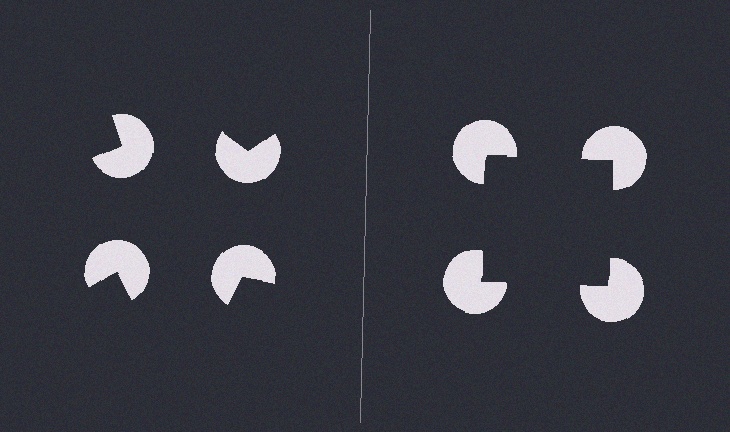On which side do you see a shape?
An illusory square appears on the right side. On the left side the wedge cuts are rotated, so no coherent shape forms.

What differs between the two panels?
The pac-man discs are positioned identically on both sides; only the wedge orientations differ. On the right they align to a square; on the left they are misaligned.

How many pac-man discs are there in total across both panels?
8 — 4 on each side.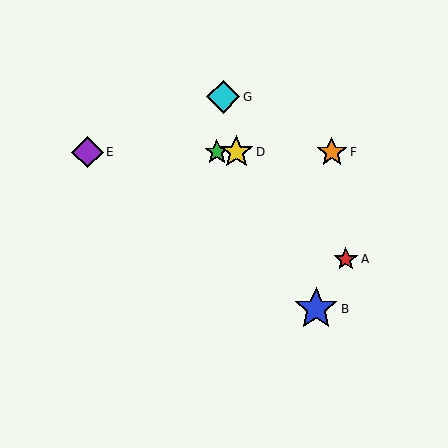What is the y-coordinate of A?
Object A is at y≈260.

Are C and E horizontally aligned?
Yes, both are at y≈152.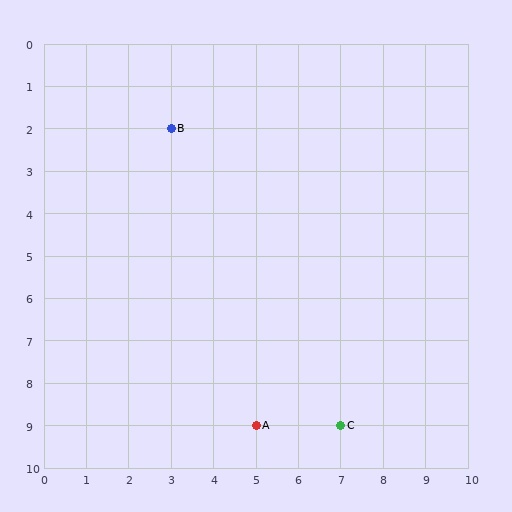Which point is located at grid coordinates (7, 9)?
Point C is at (7, 9).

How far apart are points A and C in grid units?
Points A and C are 2 columns apart.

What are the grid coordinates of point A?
Point A is at grid coordinates (5, 9).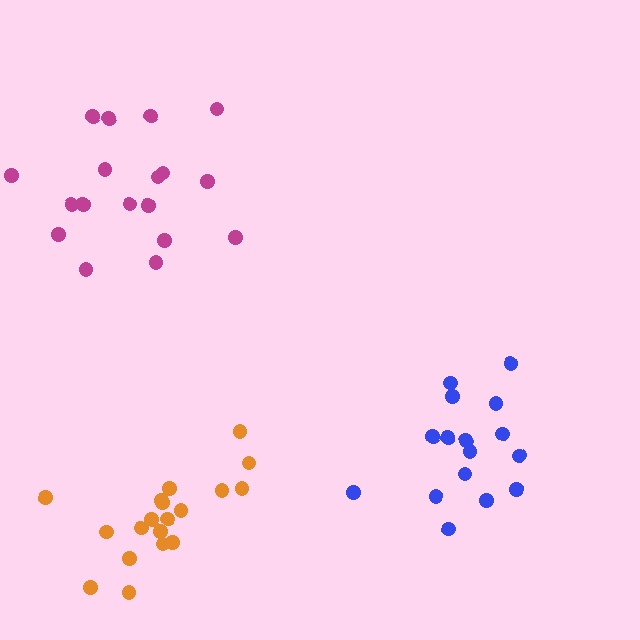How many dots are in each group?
Group 1: 18 dots, Group 2: 19 dots, Group 3: 16 dots (53 total).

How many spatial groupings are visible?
There are 3 spatial groupings.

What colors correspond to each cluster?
The clusters are colored: magenta, orange, blue.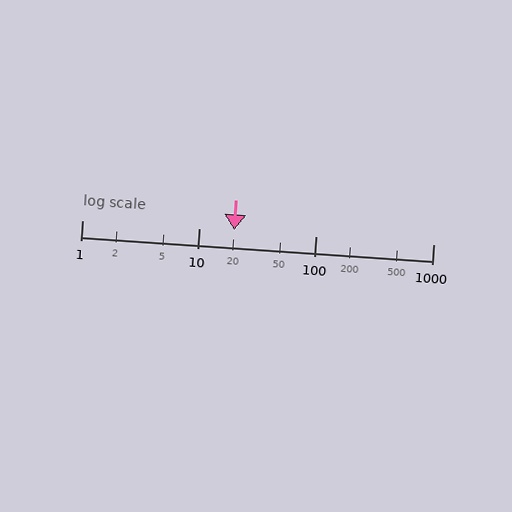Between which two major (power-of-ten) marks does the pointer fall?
The pointer is between 10 and 100.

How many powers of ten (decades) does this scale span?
The scale spans 3 decades, from 1 to 1000.